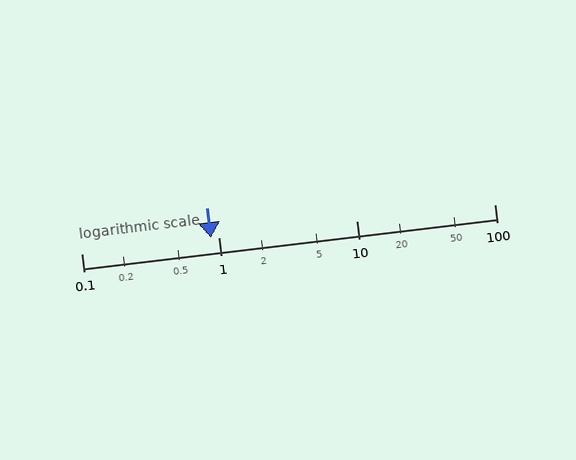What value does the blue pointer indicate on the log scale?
The pointer indicates approximately 0.87.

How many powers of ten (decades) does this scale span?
The scale spans 3 decades, from 0.1 to 100.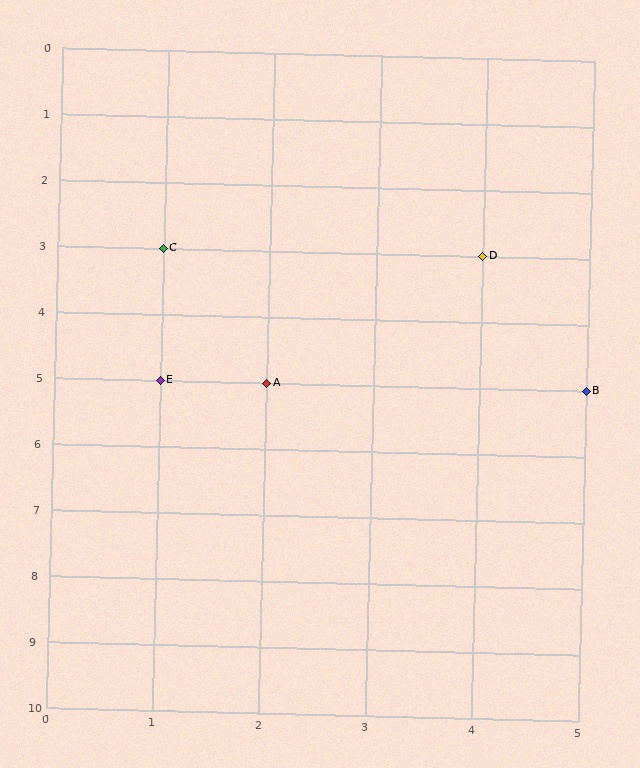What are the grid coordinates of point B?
Point B is at grid coordinates (5, 5).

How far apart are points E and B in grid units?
Points E and B are 4 columns apart.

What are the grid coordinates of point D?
Point D is at grid coordinates (4, 3).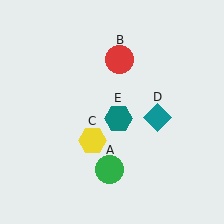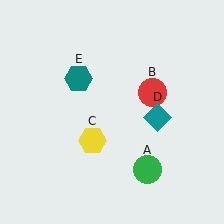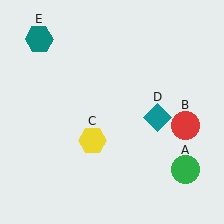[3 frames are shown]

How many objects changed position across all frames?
3 objects changed position: green circle (object A), red circle (object B), teal hexagon (object E).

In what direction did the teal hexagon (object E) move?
The teal hexagon (object E) moved up and to the left.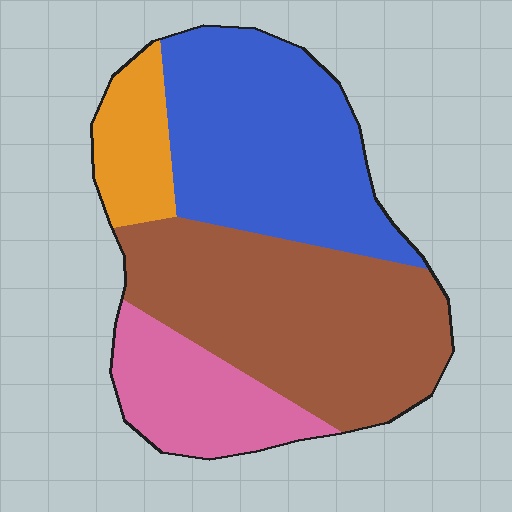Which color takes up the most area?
Brown, at roughly 40%.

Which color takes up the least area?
Orange, at roughly 10%.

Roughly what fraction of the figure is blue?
Blue covers 34% of the figure.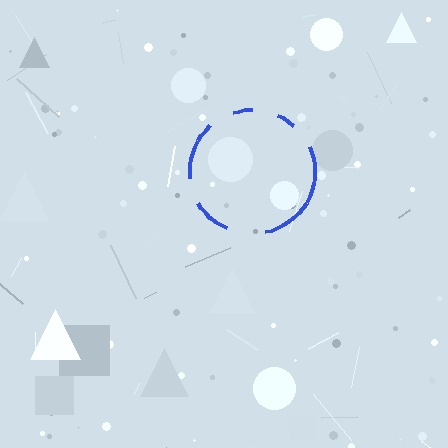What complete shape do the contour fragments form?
The contour fragments form a circle.